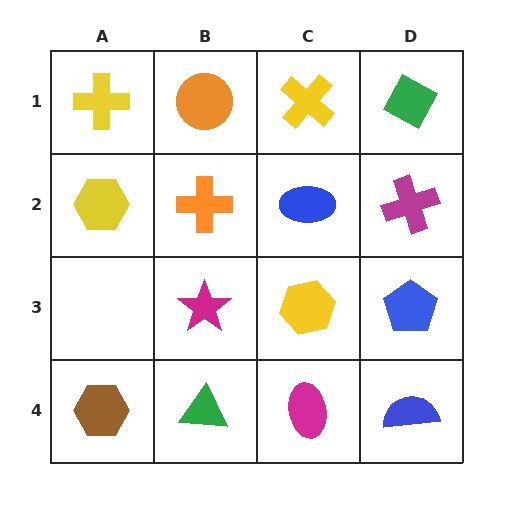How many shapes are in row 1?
4 shapes.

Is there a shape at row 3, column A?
No, that cell is empty.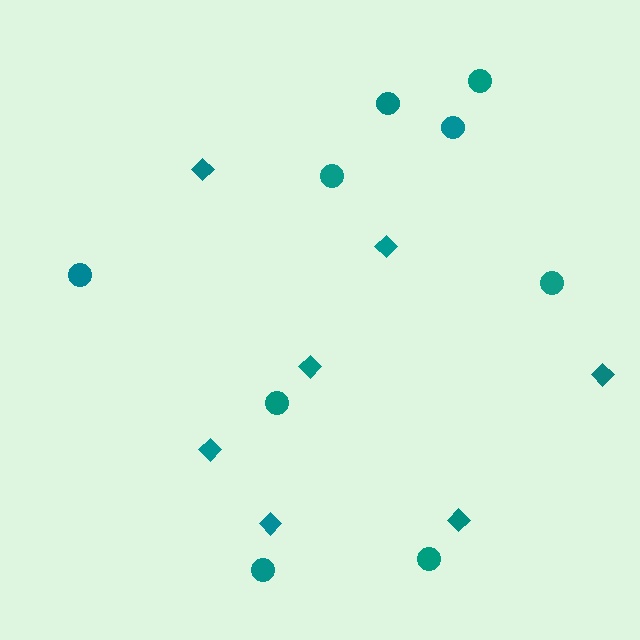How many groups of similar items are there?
There are 2 groups: one group of circles (9) and one group of diamonds (7).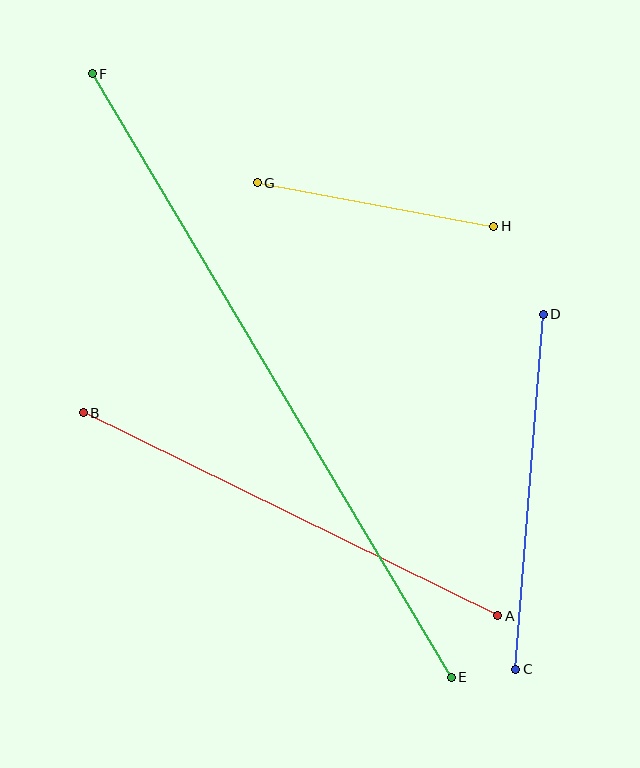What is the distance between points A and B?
The distance is approximately 461 pixels.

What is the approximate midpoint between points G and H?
The midpoint is at approximately (375, 205) pixels.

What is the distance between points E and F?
The distance is approximately 702 pixels.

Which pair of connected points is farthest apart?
Points E and F are farthest apart.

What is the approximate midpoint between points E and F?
The midpoint is at approximately (272, 375) pixels.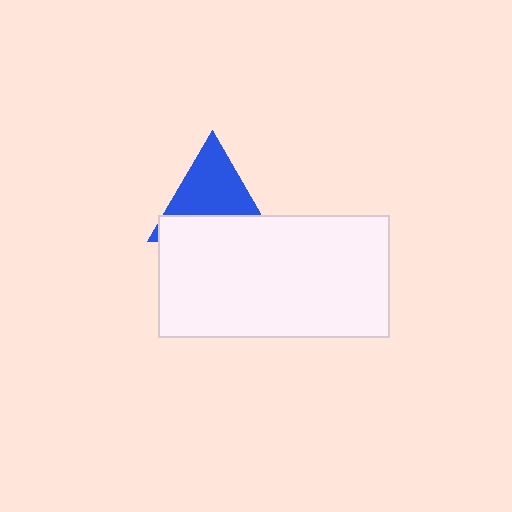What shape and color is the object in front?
The object in front is a white rectangle.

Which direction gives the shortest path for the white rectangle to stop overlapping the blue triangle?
Moving down gives the shortest separation.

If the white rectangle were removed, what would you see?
You would see the complete blue triangle.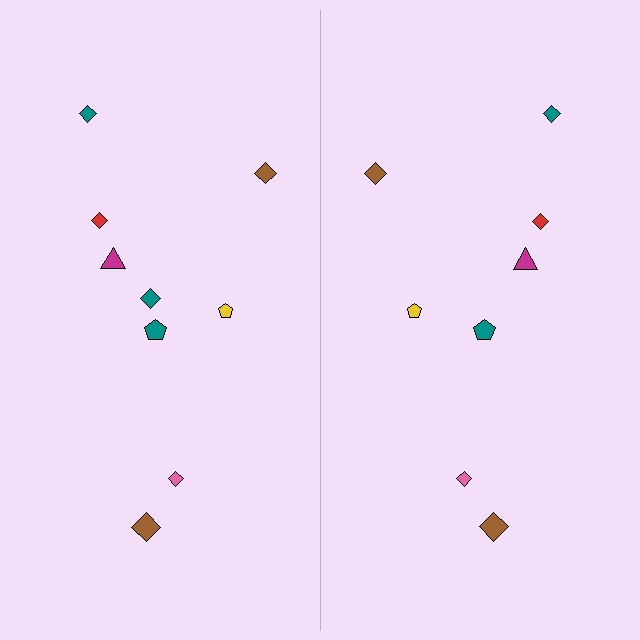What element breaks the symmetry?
A teal diamond is missing from the right side.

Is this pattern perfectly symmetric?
No, the pattern is not perfectly symmetric. A teal diamond is missing from the right side.